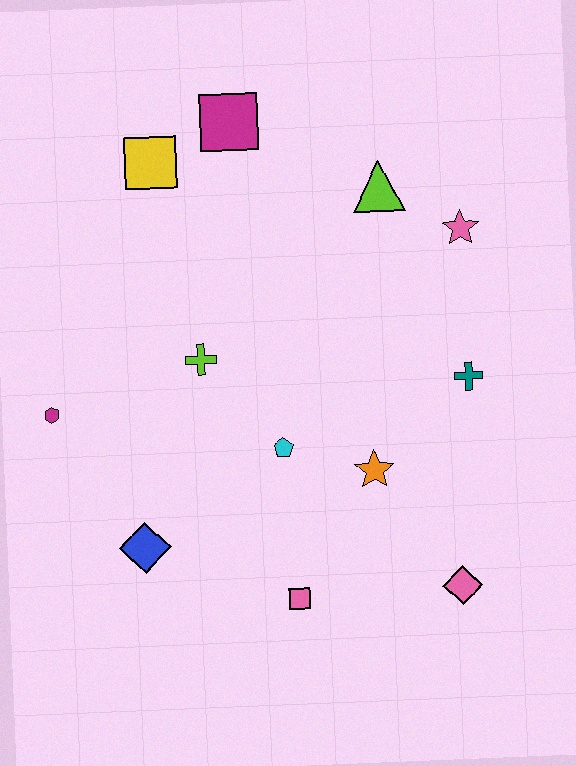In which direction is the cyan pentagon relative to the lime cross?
The cyan pentagon is below the lime cross.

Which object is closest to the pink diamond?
The orange star is closest to the pink diamond.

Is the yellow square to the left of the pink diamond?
Yes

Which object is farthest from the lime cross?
The pink diamond is farthest from the lime cross.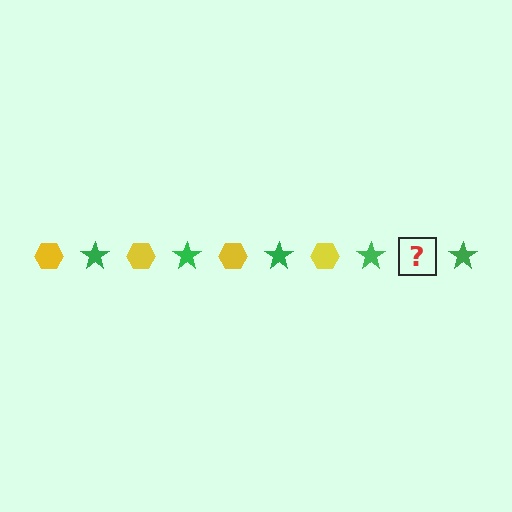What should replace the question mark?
The question mark should be replaced with a yellow hexagon.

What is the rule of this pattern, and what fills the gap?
The rule is that the pattern alternates between yellow hexagon and green star. The gap should be filled with a yellow hexagon.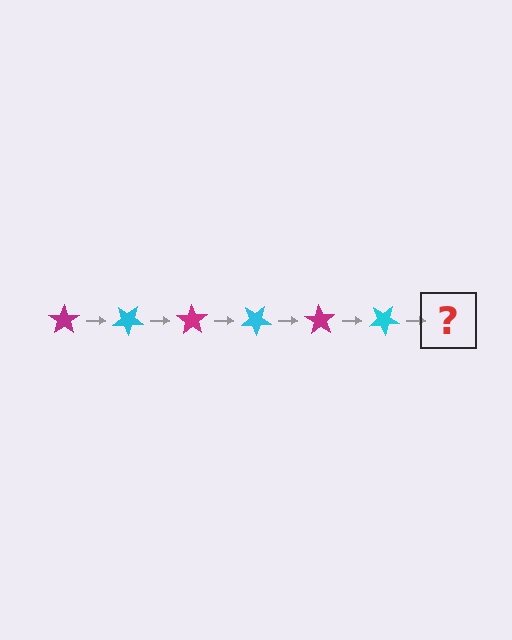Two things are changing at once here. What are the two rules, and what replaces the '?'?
The two rules are that it rotates 35 degrees each step and the color cycles through magenta and cyan. The '?' should be a magenta star, rotated 210 degrees from the start.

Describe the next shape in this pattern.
It should be a magenta star, rotated 210 degrees from the start.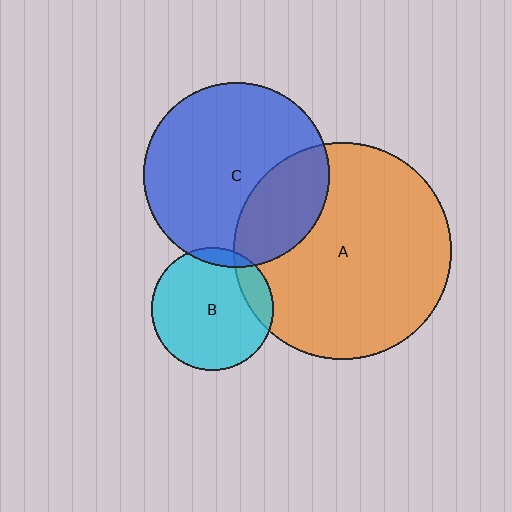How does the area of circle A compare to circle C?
Approximately 1.4 times.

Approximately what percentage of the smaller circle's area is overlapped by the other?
Approximately 30%.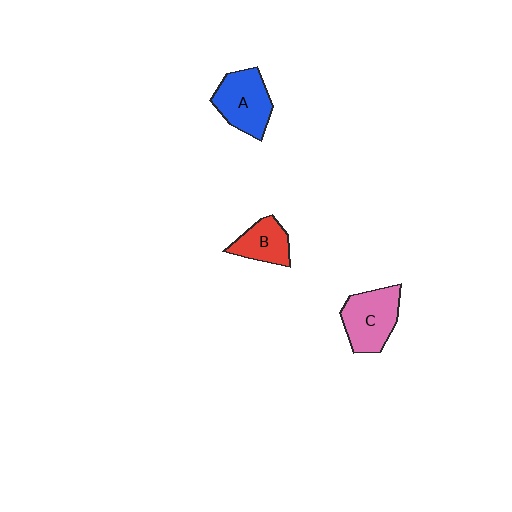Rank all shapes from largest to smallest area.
From largest to smallest: C (pink), A (blue), B (red).